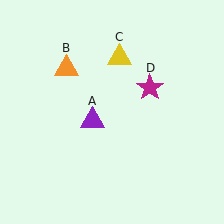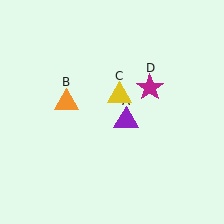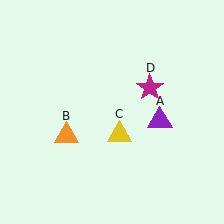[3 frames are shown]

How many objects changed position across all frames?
3 objects changed position: purple triangle (object A), orange triangle (object B), yellow triangle (object C).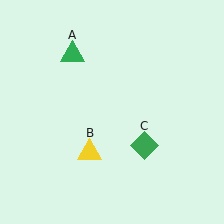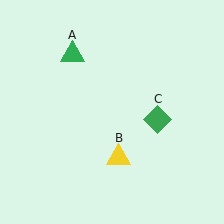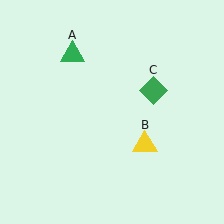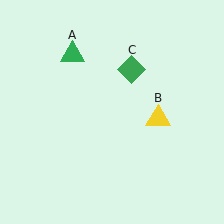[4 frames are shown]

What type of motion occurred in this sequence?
The yellow triangle (object B), green diamond (object C) rotated counterclockwise around the center of the scene.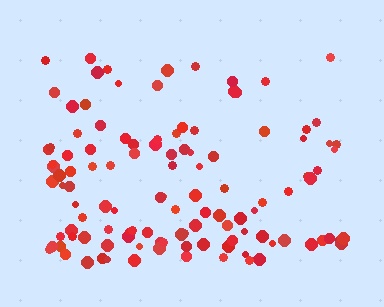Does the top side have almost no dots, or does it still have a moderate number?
Still a moderate number, just noticeably fewer than the bottom.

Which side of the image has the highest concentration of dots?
The bottom.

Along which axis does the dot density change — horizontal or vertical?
Vertical.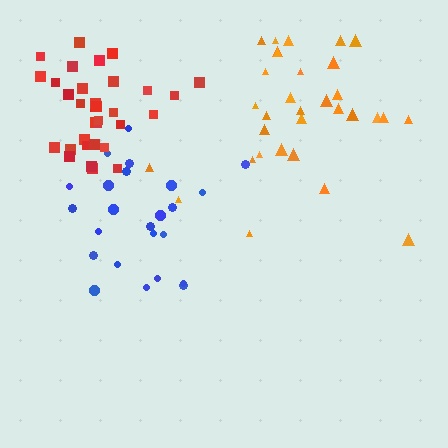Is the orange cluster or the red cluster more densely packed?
Red.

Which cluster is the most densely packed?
Red.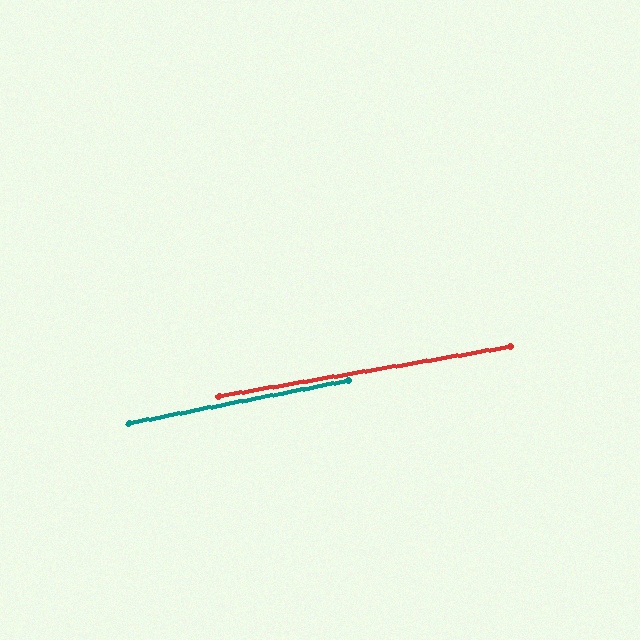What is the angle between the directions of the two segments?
Approximately 1 degree.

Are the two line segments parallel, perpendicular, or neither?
Parallel — their directions differ by only 1.4°.